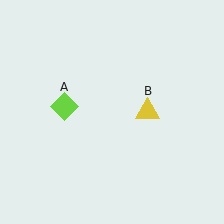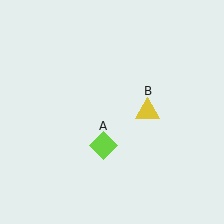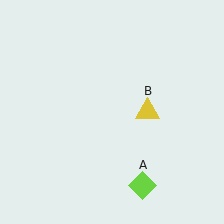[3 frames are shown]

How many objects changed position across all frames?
1 object changed position: lime diamond (object A).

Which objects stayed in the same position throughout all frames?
Yellow triangle (object B) remained stationary.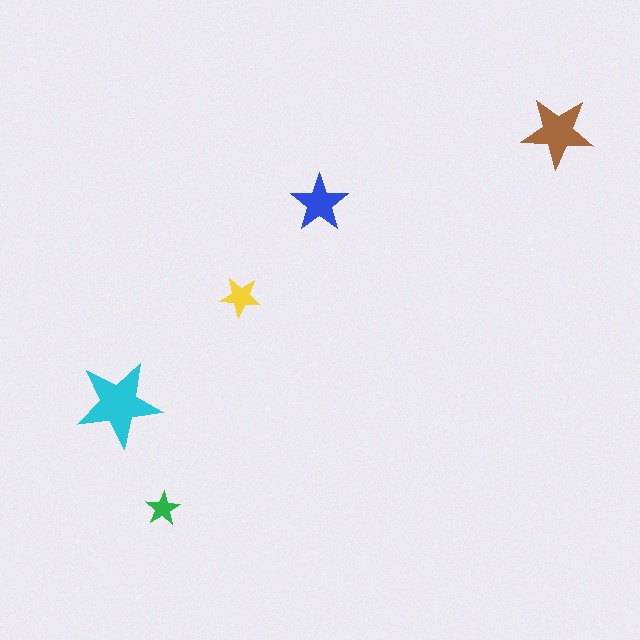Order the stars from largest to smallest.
the cyan one, the brown one, the blue one, the yellow one, the green one.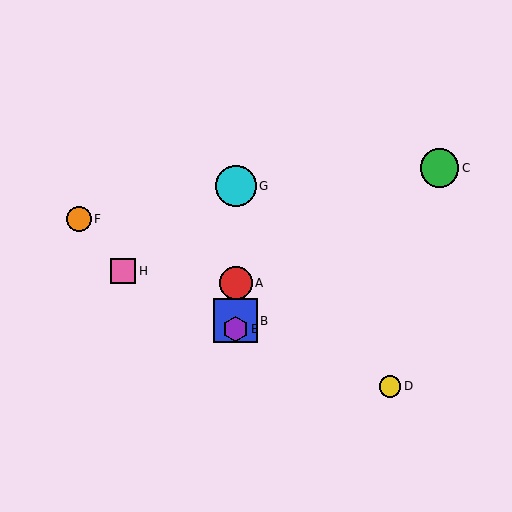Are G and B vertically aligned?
Yes, both are at x≈236.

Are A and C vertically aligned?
No, A is at x≈236 and C is at x≈440.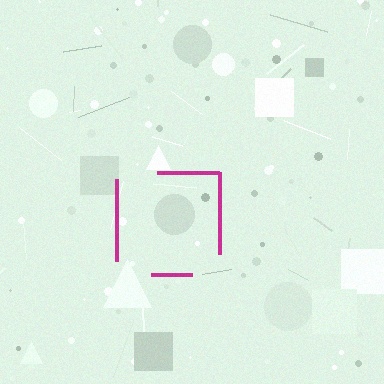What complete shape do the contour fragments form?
The contour fragments form a square.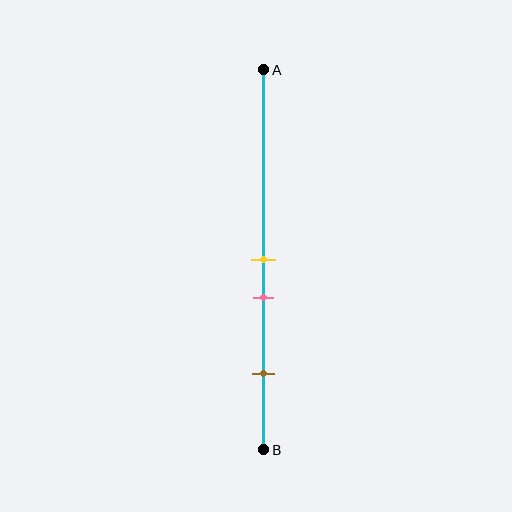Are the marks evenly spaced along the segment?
No, the marks are not evenly spaced.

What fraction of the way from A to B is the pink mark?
The pink mark is approximately 60% (0.6) of the way from A to B.